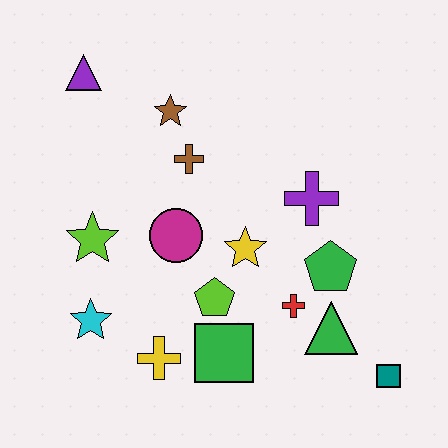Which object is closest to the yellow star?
The lime pentagon is closest to the yellow star.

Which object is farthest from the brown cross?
The teal square is farthest from the brown cross.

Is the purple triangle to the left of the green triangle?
Yes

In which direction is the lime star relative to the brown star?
The lime star is below the brown star.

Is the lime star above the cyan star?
Yes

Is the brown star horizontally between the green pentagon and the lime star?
Yes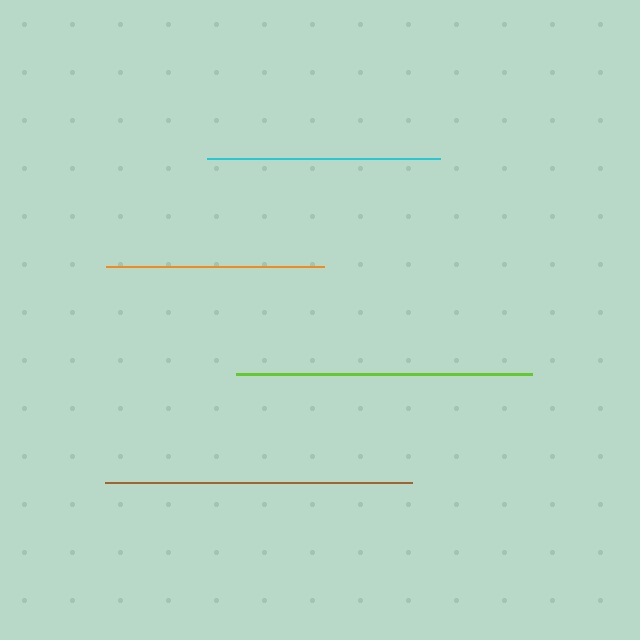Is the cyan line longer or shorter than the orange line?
The cyan line is longer than the orange line.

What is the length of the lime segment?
The lime segment is approximately 295 pixels long.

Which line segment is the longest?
The brown line is the longest at approximately 307 pixels.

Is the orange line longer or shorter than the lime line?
The lime line is longer than the orange line.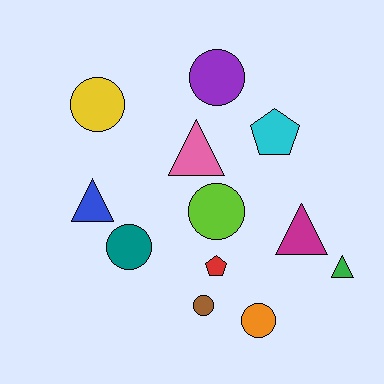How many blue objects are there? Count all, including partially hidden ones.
There is 1 blue object.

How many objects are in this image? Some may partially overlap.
There are 12 objects.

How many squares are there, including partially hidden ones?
There are no squares.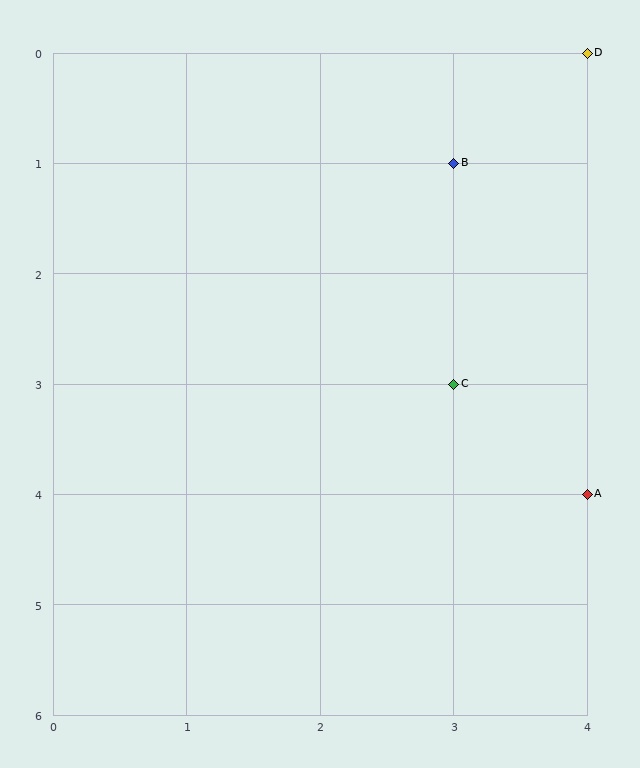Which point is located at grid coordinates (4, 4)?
Point A is at (4, 4).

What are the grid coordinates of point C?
Point C is at grid coordinates (3, 3).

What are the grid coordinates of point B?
Point B is at grid coordinates (3, 1).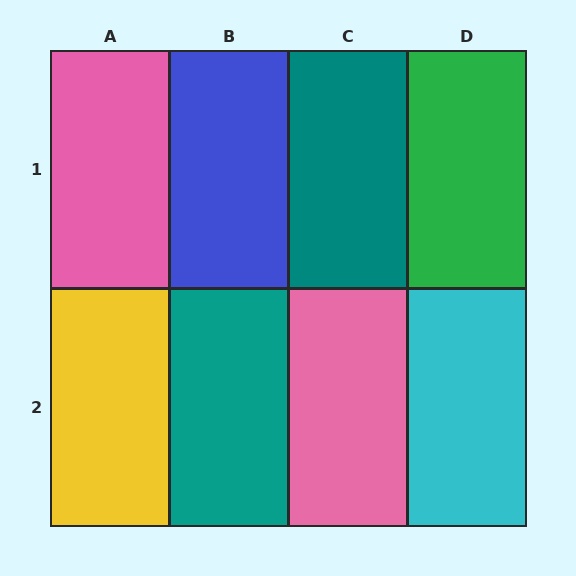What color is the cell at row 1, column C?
Teal.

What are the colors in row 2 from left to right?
Yellow, teal, pink, cyan.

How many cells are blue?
1 cell is blue.